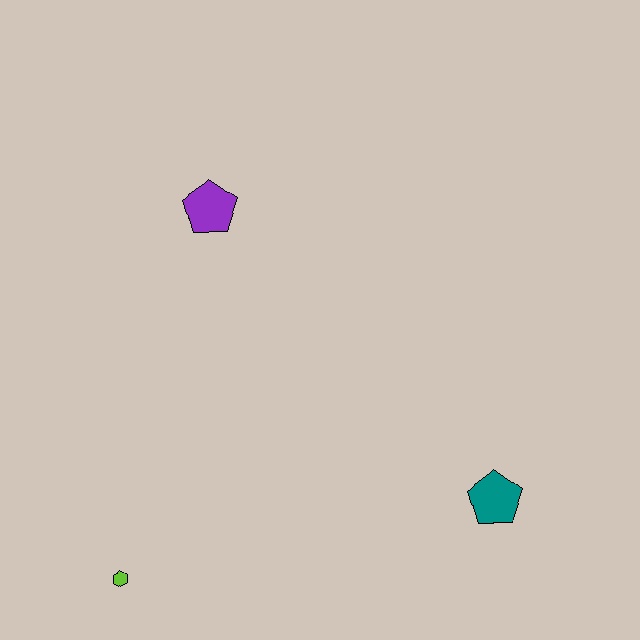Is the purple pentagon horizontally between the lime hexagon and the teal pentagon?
Yes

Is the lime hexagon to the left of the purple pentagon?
Yes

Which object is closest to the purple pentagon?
The lime hexagon is closest to the purple pentagon.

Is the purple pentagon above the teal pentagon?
Yes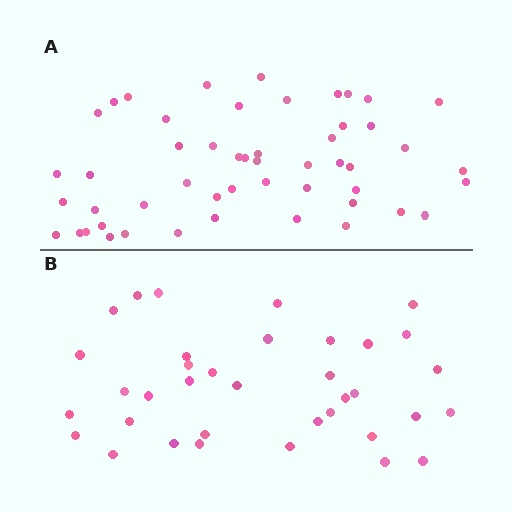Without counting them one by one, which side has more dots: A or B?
Region A (the top region) has more dots.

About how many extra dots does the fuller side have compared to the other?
Region A has approximately 15 more dots than region B.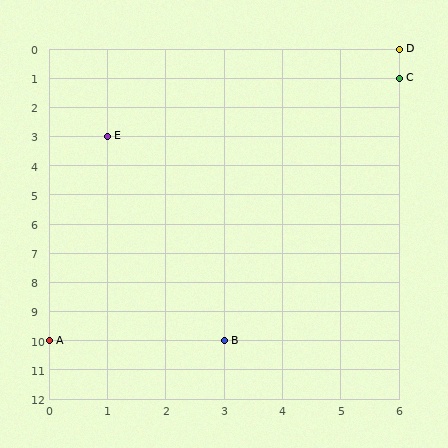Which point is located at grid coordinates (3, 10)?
Point B is at (3, 10).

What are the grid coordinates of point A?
Point A is at grid coordinates (0, 10).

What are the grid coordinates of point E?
Point E is at grid coordinates (1, 3).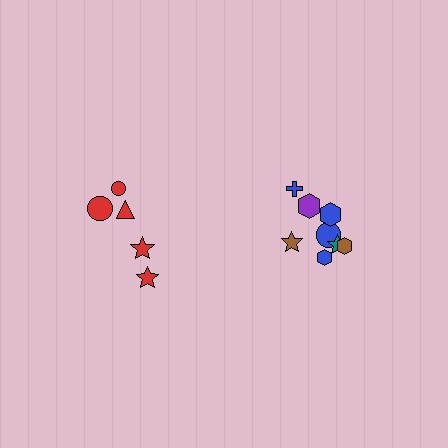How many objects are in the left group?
There are 5 objects.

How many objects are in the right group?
There are 8 objects.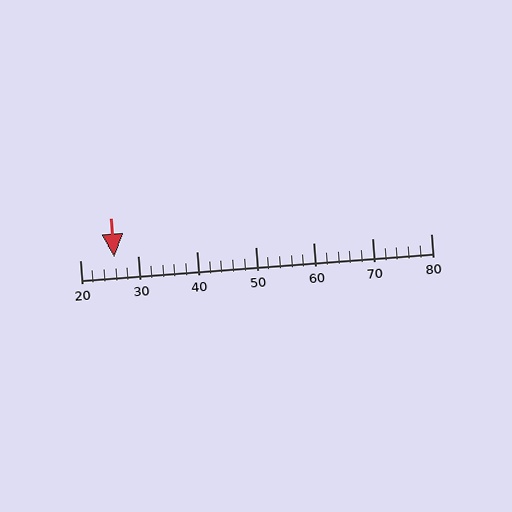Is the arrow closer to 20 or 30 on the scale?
The arrow is closer to 30.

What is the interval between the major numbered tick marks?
The major tick marks are spaced 10 units apart.